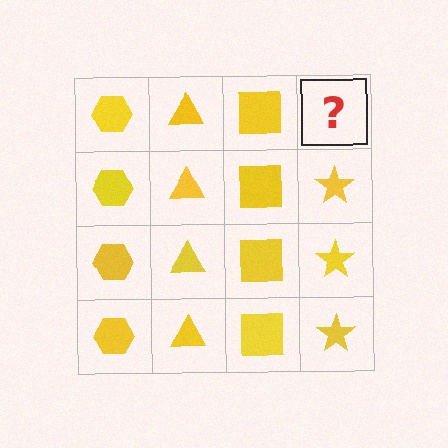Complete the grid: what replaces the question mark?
The question mark should be replaced with a yellow star.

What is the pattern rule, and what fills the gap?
The rule is that each column has a consistent shape. The gap should be filled with a yellow star.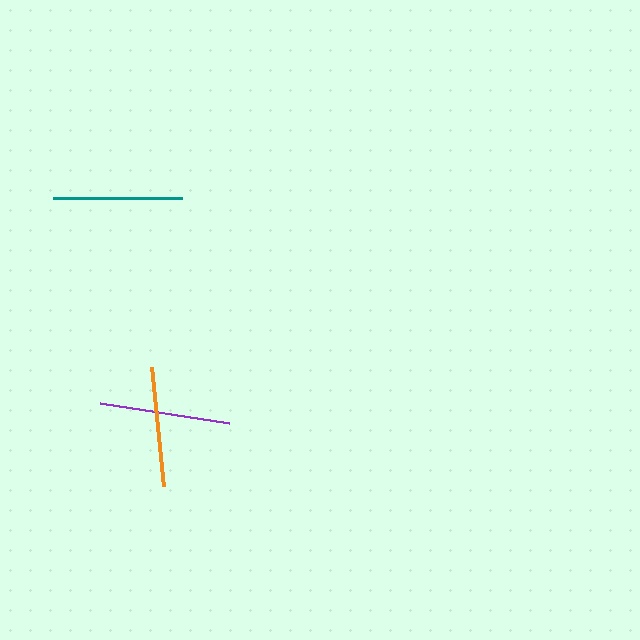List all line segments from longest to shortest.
From longest to shortest: purple, teal, orange.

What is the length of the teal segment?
The teal segment is approximately 129 pixels long.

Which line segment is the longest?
The purple line is the longest at approximately 130 pixels.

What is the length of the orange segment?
The orange segment is approximately 119 pixels long.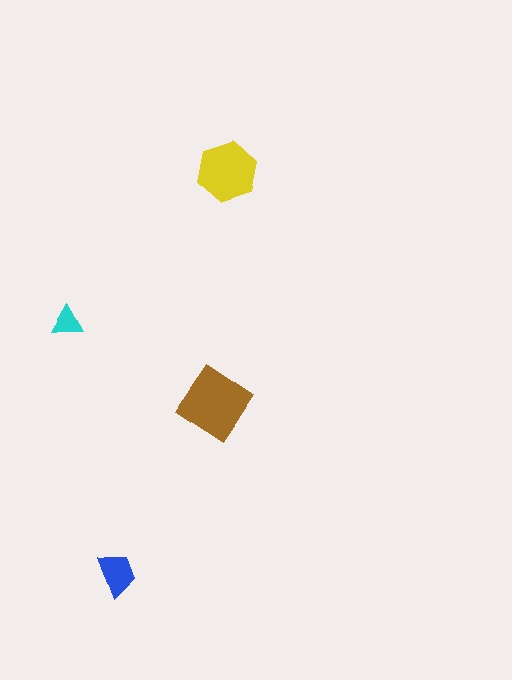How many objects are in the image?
There are 4 objects in the image.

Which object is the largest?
The brown diamond.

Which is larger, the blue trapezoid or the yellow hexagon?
The yellow hexagon.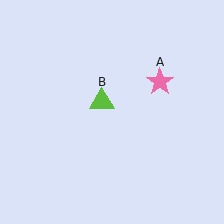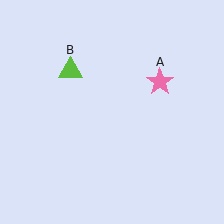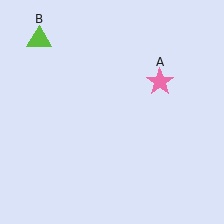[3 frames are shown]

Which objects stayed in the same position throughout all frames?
Pink star (object A) remained stationary.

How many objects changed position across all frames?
1 object changed position: lime triangle (object B).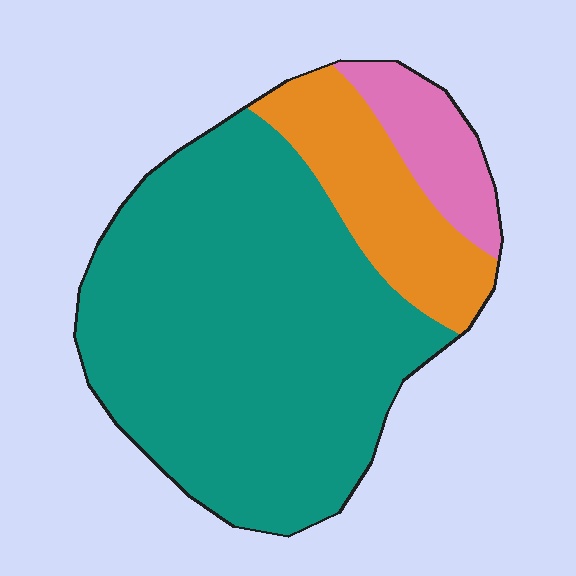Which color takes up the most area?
Teal, at roughly 70%.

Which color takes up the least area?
Pink, at roughly 10%.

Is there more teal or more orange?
Teal.